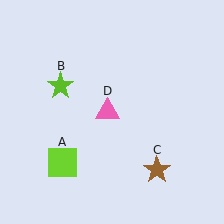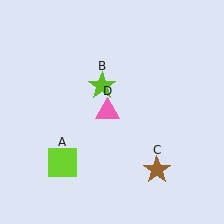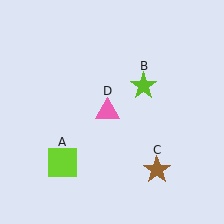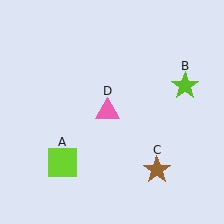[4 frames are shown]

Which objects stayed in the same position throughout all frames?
Lime square (object A) and brown star (object C) and pink triangle (object D) remained stationary.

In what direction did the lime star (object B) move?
The lime star (object B) moved right.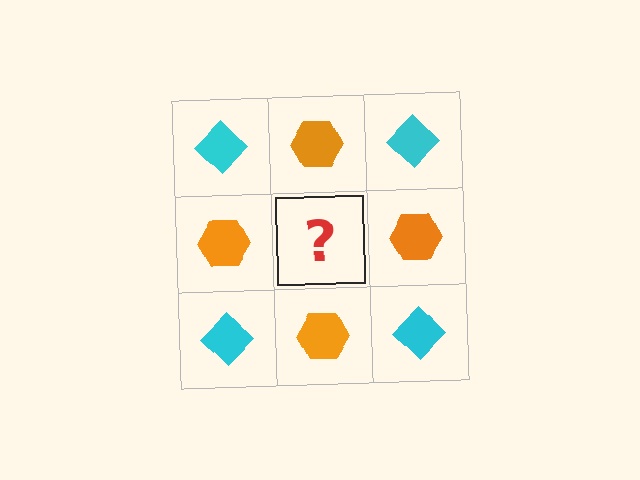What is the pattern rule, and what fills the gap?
The rule is that it alternates cyan diamond and orange hexagon in a checkerboard pattern. The gap should be filled with a cyan diamond.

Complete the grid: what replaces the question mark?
The question mark should be replaced with a cyan diamond.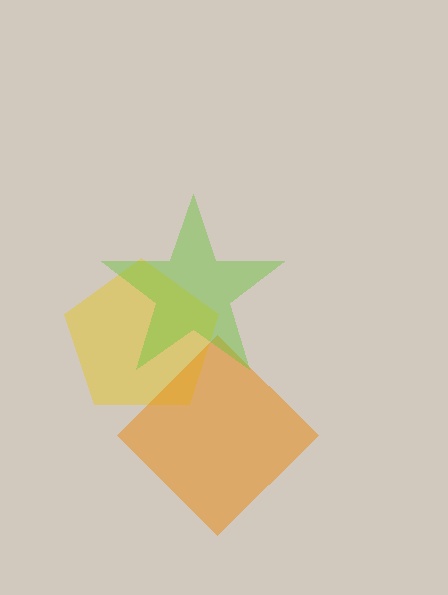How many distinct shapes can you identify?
There are 3 distinct shapes: a yellow pentagon, an orange diamond, a lime star.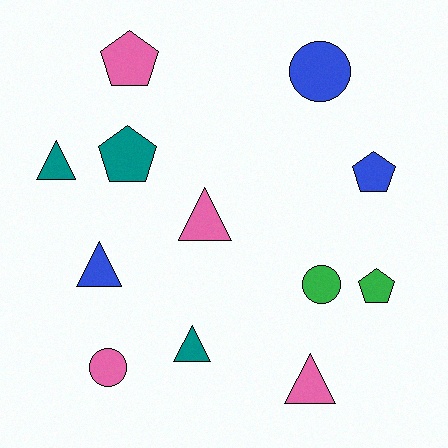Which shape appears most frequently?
Triangle, with 5 objects.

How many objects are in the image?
There are 12 objects.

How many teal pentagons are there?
There is 1 teal pentagon.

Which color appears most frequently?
Pink, with 4 objects.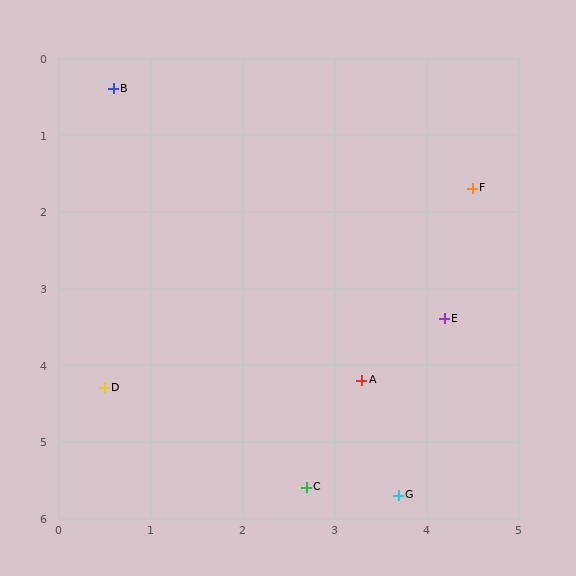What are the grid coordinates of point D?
Point D is at approximately (0.5, 4.3).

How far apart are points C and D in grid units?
Points C and D are about 2.6 grid units apart.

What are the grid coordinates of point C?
Point C is at approximately (2.7, 5.6).